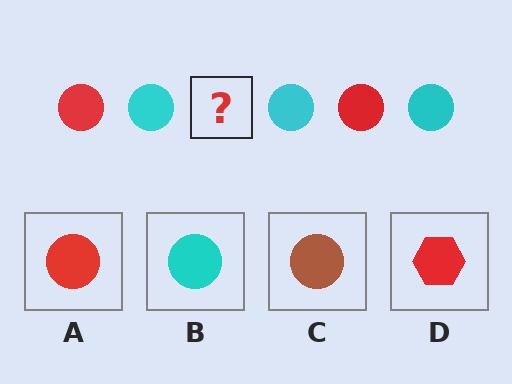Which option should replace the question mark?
Option A.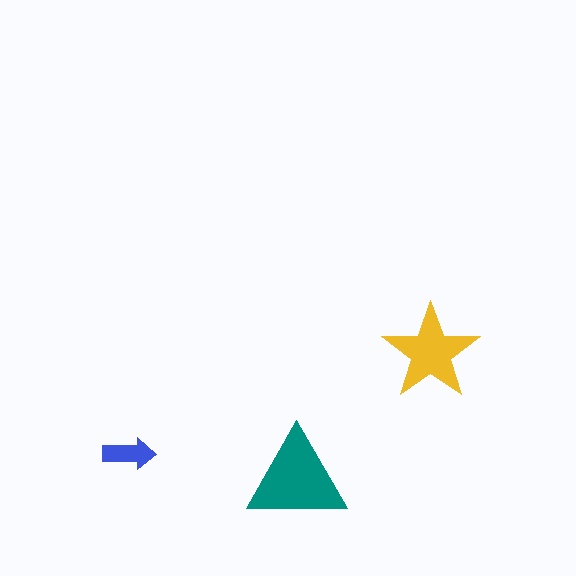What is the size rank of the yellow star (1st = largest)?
2nd.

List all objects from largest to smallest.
The teal triangle, the yellow star, the blue arrow.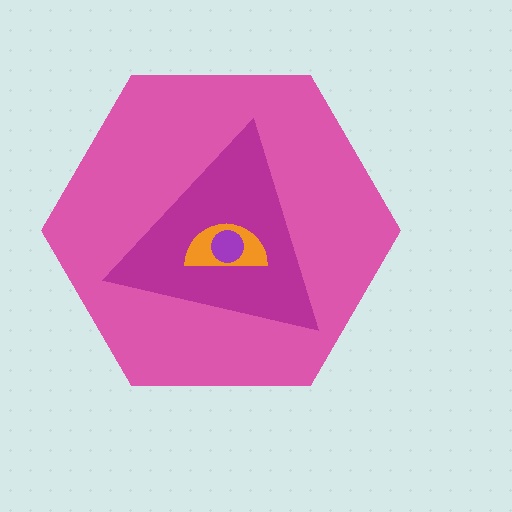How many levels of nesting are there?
4.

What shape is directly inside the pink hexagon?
The magenta triangle.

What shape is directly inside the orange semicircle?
The purple circle.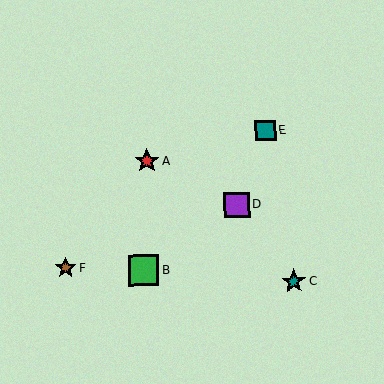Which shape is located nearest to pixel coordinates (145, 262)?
The green square (labeled B) at (144, 270) is nearest to that location.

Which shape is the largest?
The green square (labeled B) is the largest.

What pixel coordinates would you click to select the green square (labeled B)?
Click at (144, 270) to select the green square B.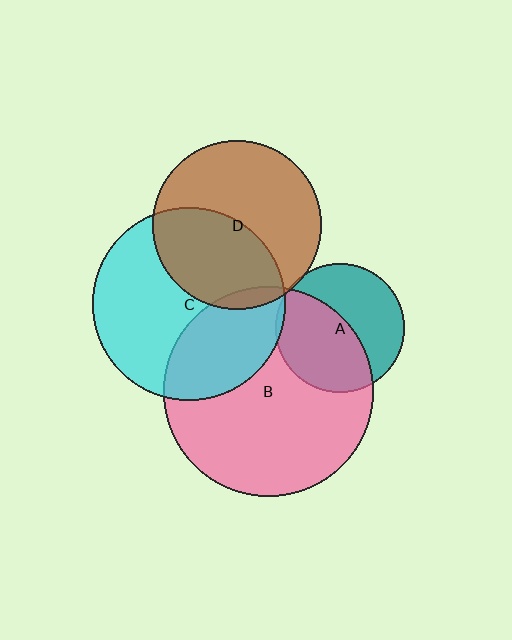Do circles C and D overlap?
Yes.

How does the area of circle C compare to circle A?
Approximately 2.2 times.